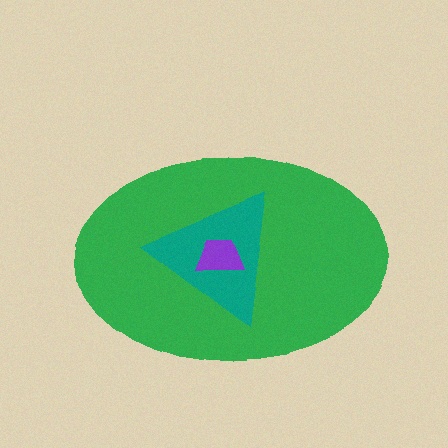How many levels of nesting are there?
3.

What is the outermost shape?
The green ellipse.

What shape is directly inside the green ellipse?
The teal triangle.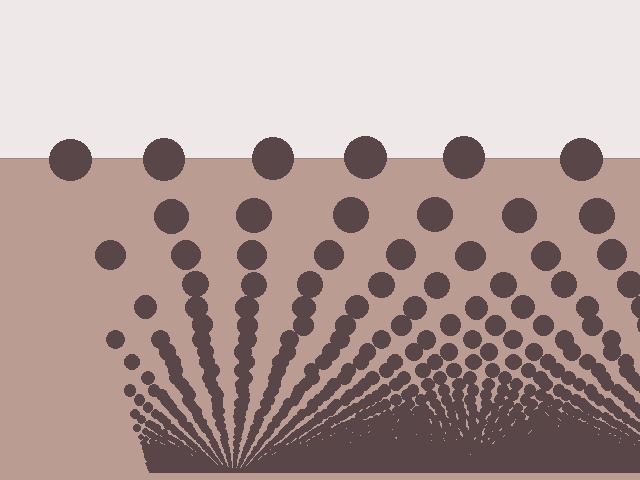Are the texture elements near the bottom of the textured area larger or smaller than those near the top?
Smaller. The gradient is inverted — elements near the bottom are smaller and denser.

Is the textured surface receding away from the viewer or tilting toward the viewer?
The surface appears to tilt toward the viewer. Texture elements get larger and sparser toward the top.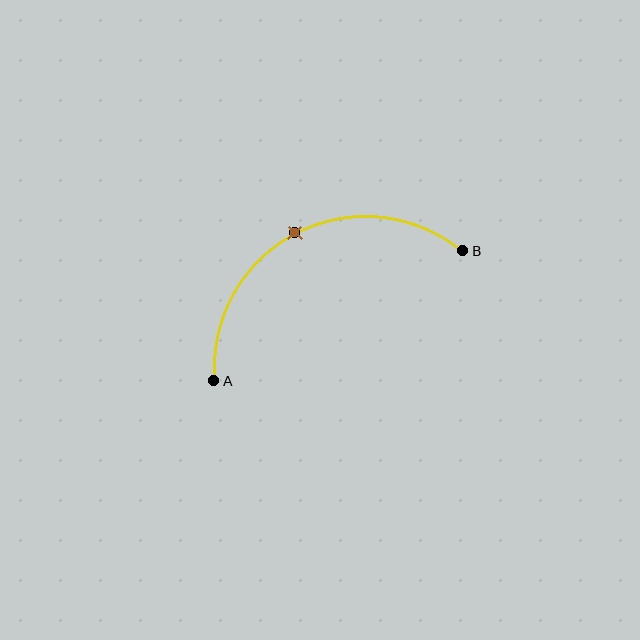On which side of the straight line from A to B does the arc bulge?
The arc bulges above the straight line connecting A and B.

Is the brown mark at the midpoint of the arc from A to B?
Yes. The brown mark lies on the arc at equal arc-length from both A and B — it is the arc midpoint.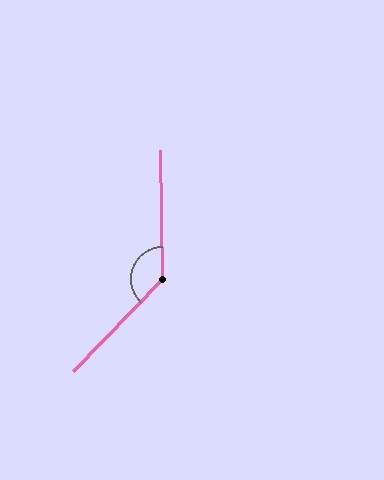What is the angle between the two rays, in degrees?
Approximately 135 degrees.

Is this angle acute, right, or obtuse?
It is obtuse.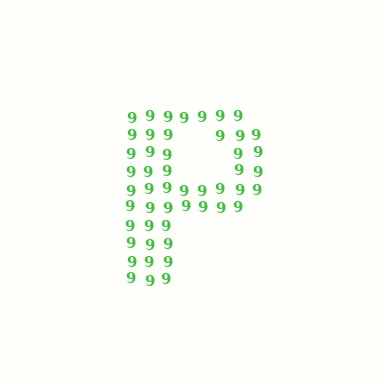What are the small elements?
The small elements are digit 9's.